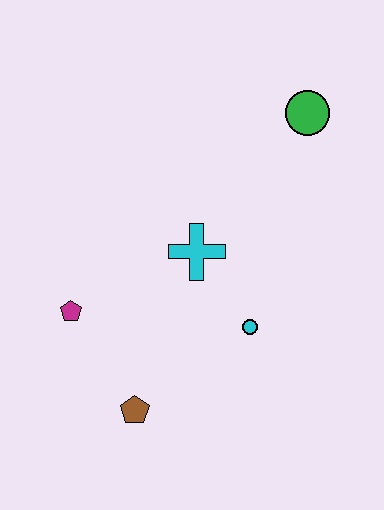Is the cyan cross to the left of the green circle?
Yes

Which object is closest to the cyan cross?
The cyan circle is closest to the cyan cross.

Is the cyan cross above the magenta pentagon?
Yes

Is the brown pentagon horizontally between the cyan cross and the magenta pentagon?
Yes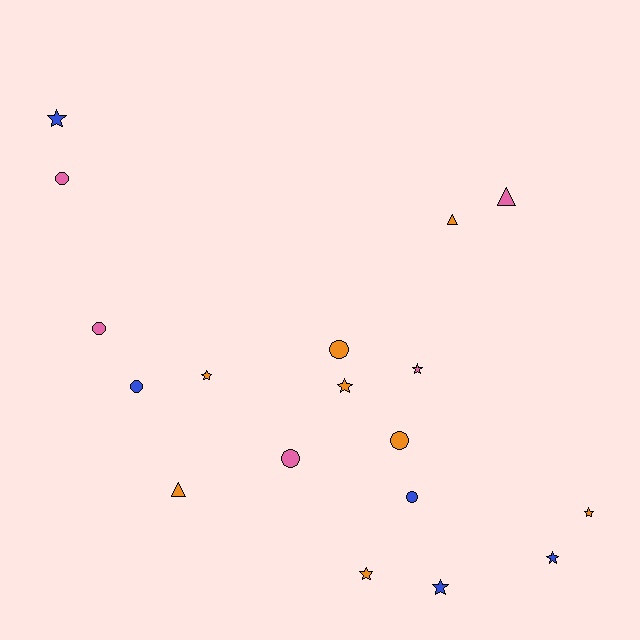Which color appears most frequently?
Orange, with 8 objects.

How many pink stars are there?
There is 1 pink star.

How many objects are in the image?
There are 18 objects.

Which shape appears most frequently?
Star, with 8 objects.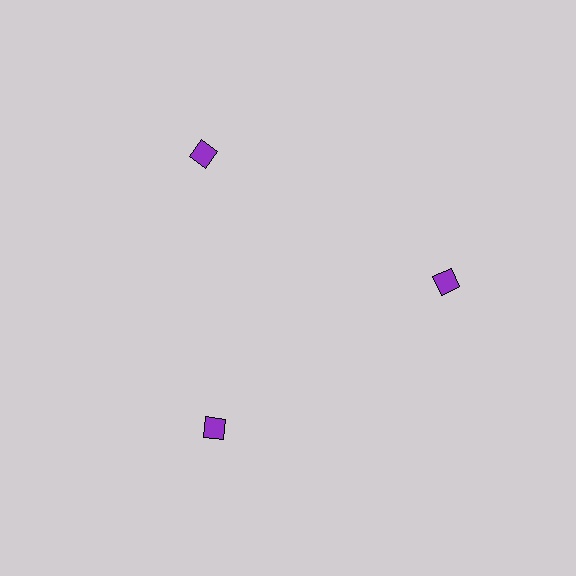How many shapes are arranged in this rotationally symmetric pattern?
There are 3 shapes, arranged in 3 groups of 1.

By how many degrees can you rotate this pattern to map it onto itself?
The pattern maps onto itself every 120 degrees of rotation.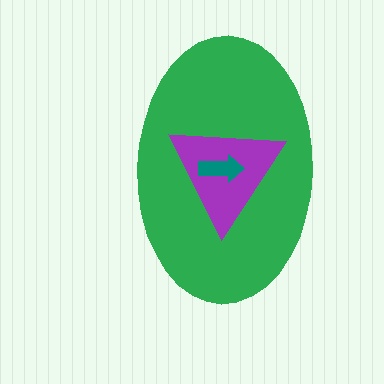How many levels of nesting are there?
3.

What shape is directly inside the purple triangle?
The teal arrow.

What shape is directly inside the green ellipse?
The purple triangle.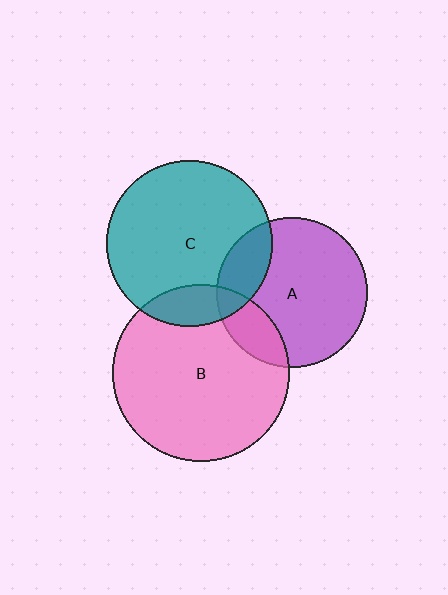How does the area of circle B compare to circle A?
Approximately 1.4 times.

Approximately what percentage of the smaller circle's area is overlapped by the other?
Approximately 20%.